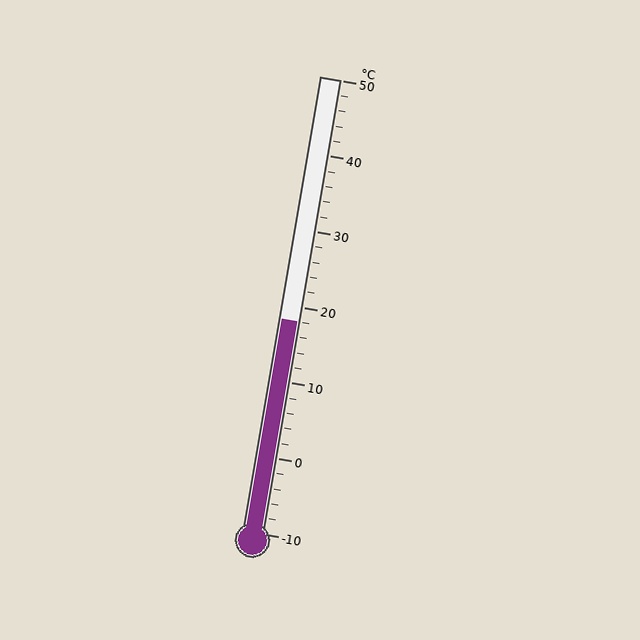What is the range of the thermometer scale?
The thermometer scale ranges from -10°C to 50°C.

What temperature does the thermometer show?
The thermometer shows approximately 18°C.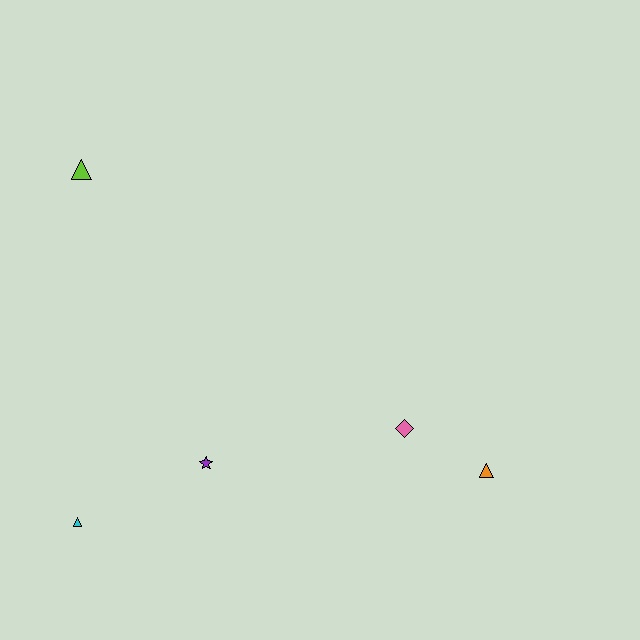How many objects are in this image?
There are 5 objects.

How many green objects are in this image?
There are no green objects.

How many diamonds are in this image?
There is 1 diamond.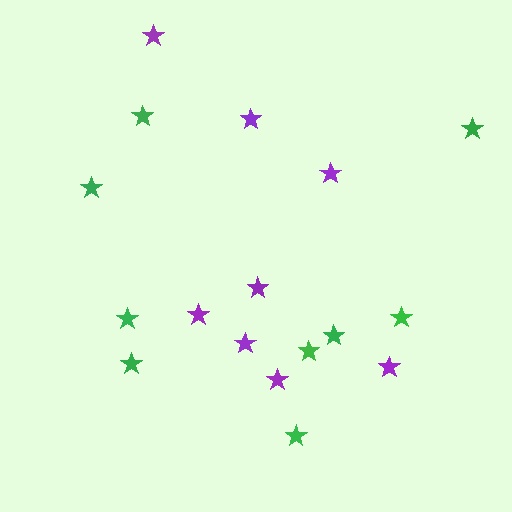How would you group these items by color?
There are 2 groups: one group of purple stars (8) and one group of green stars (9).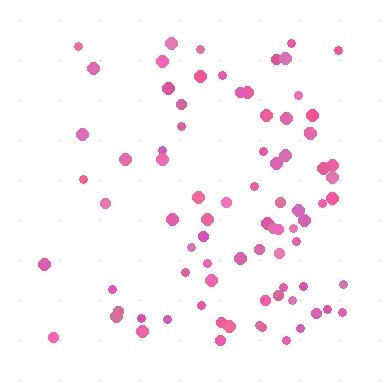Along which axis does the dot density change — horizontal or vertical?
Horizontal.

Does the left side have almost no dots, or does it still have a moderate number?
Still a moderate number, just noticeably fewer than the right.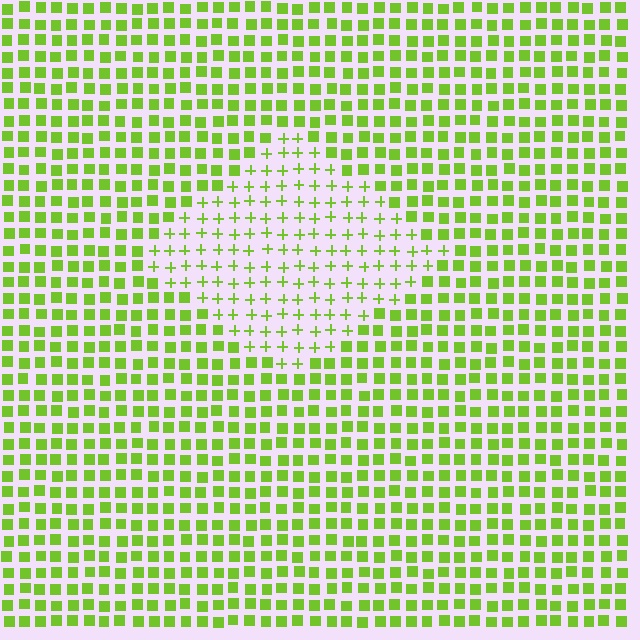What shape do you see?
I see a diamond.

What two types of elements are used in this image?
The image uses plus signs inside the diamond region and squares outside it.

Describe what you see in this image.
The image is filled with small lime elements arranged in a uniform grid. A diamond-shaped region contains plus signs, while the surrounding area contains squares. The boundary is defined purely by the change in element shape.